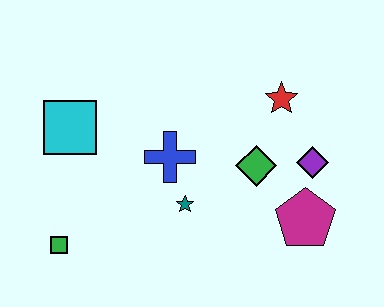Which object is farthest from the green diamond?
The green square is farthest from the green diamond.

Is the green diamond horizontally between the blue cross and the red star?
Yes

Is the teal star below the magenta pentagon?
No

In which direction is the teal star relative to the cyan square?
The teal star is to the right of the cyan square.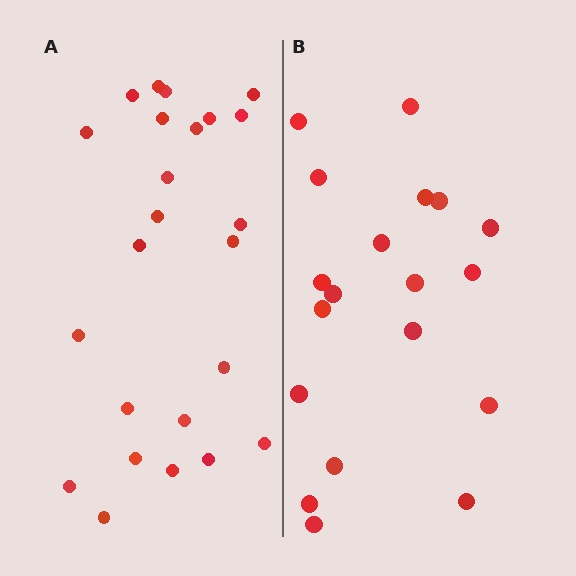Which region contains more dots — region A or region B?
Region A (the left region) has more dots.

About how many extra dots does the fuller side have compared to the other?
Region A has about 5 more dots than region B.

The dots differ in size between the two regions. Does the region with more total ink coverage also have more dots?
No. Region B has more total ink coverage because its dots are larger, but region A actually contains more individual dots. Total area can be misleading — the number of items is what matters here.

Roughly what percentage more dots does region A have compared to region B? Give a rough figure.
About 25% more.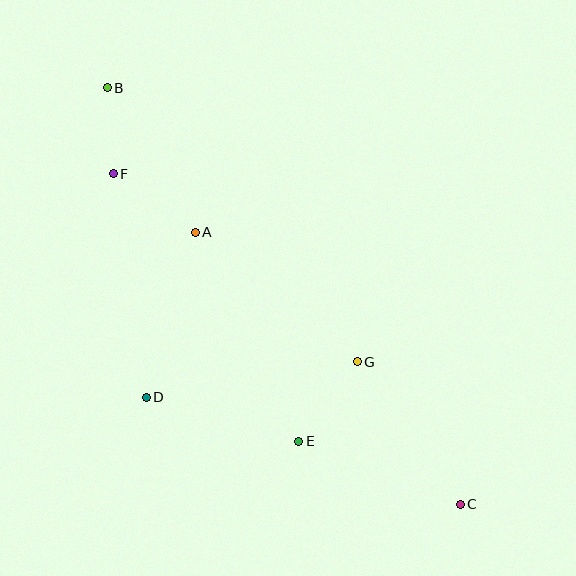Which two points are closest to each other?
Points B and F are closest to each other.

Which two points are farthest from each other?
Points B and C are farthest from each other.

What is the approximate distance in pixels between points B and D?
The distance between B and D is approximately 312 pixels.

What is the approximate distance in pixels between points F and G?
The distance between F and G is approximately 308 pixels.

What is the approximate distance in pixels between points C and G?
The distance between C and G is approximately 176 pixels.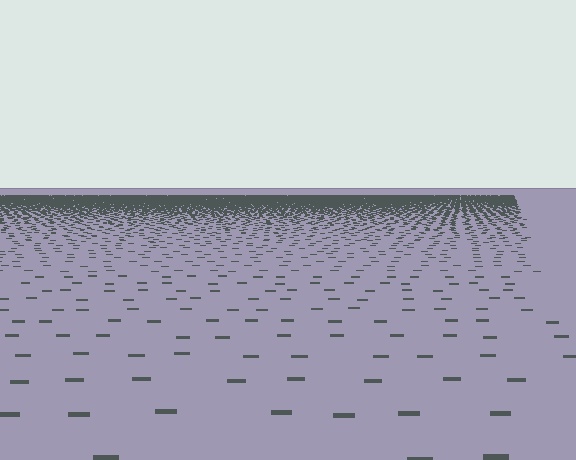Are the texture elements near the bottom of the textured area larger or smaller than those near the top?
Larger. Near the bottom, elements are closer to the viewer and appear at a bigger on-screen size.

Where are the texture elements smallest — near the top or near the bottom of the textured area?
Near the top.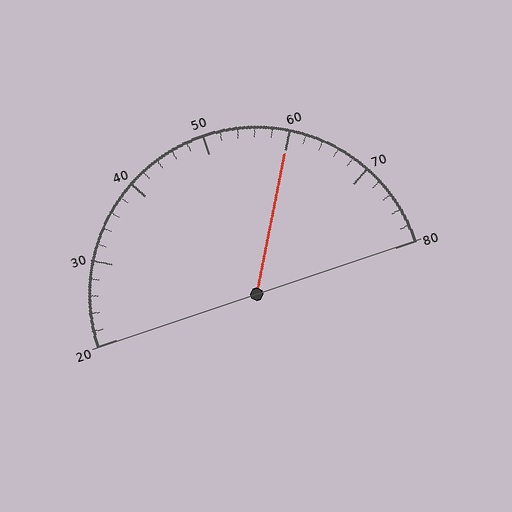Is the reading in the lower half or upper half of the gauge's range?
The reading is in the upper half of the range (20 to 80).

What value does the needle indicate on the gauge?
The needle indicates approximately 60.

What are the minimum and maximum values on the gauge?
The gauge ranges from 20 to 80.